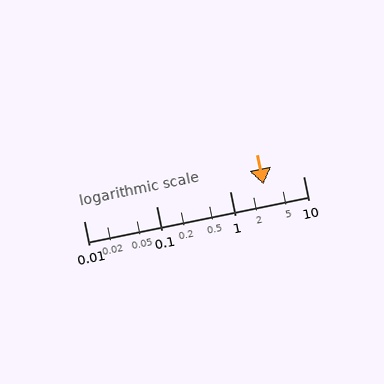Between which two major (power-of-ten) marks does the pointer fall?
The pointer is between 1 and 10.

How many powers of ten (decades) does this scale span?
The scale spans 3 decades, from 0.01 to 10.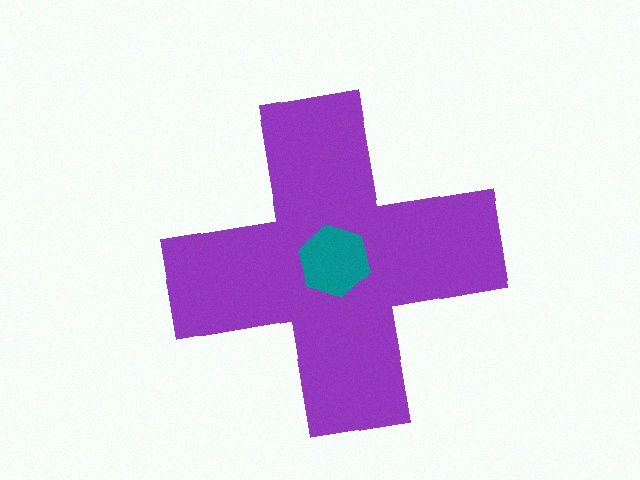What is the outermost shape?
The purple cross.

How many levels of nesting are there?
2.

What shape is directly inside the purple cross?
The teal hexagon.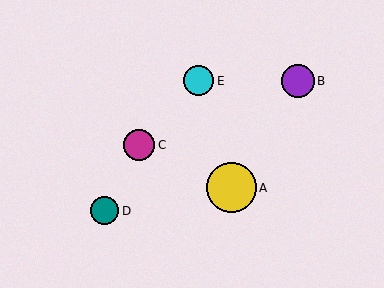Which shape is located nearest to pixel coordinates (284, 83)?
The purple circle (labeled B) at (298, 81) is nearest to that location.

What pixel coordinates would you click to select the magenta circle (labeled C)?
Click at (139, 145) to select the magenta circle C.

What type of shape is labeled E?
Shape E is a cyan circle.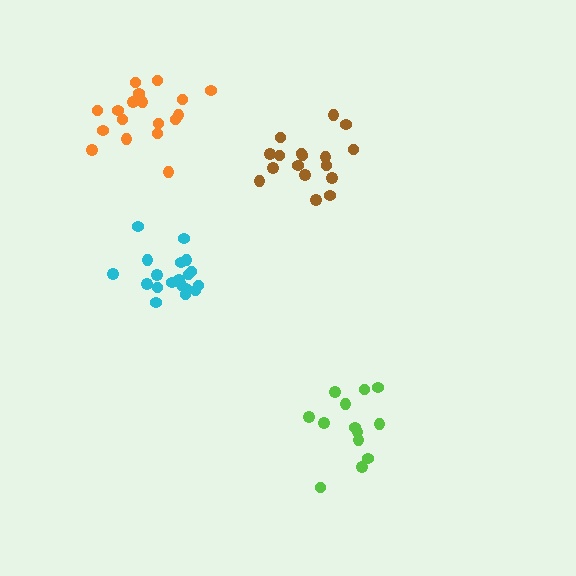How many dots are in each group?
Group 1: 17 dots, Group 2: 18 dots, Group 3: 13 dots, Group 4: 19 dots (67 total).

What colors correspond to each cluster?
The clusters are colored: brown, orange, lime, cyan.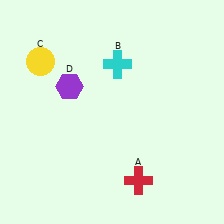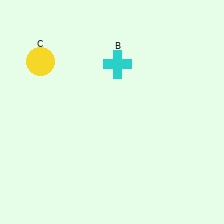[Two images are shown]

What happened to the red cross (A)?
The red cross (A) was removed in Image 2. It was in the bottom-right area of Image 1.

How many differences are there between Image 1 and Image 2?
There are 2 differences between the two images.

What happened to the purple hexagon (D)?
The purple hexagon (D) was removed in Image 2. It was in the top-left area of Image 1.